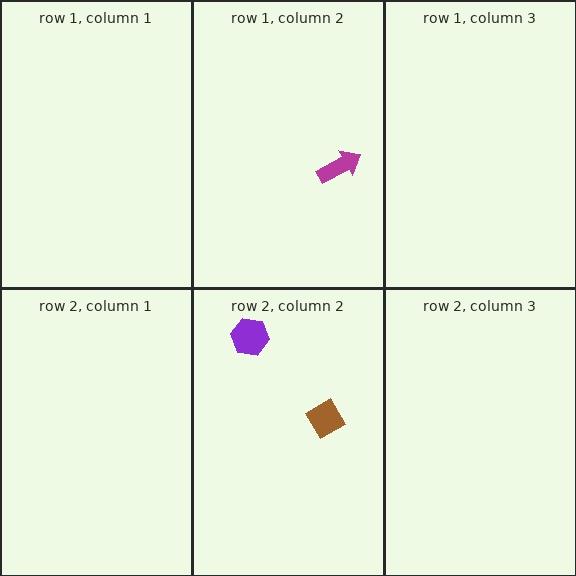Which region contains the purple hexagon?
The row 2, column 2 region.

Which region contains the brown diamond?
The row 2, column 2 region.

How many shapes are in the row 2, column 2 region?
2.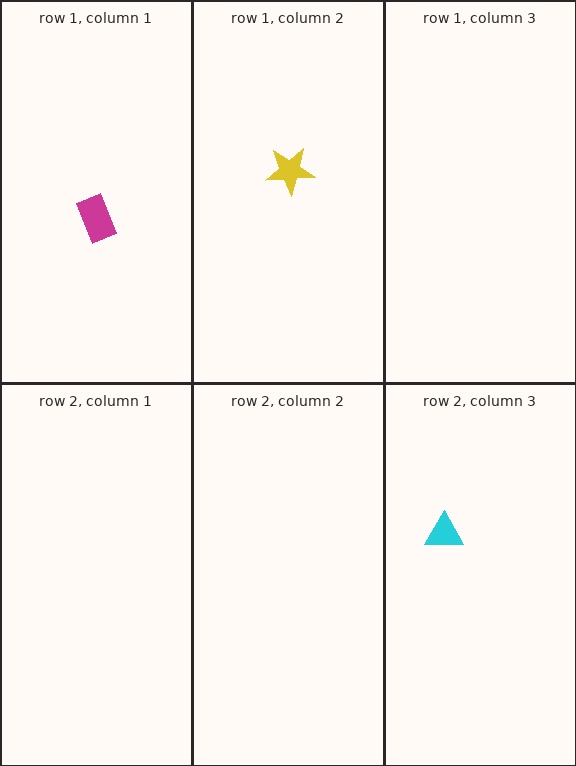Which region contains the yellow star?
The row 1, column 2 region.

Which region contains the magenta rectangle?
The row 1, column 1 region.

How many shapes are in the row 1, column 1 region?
1.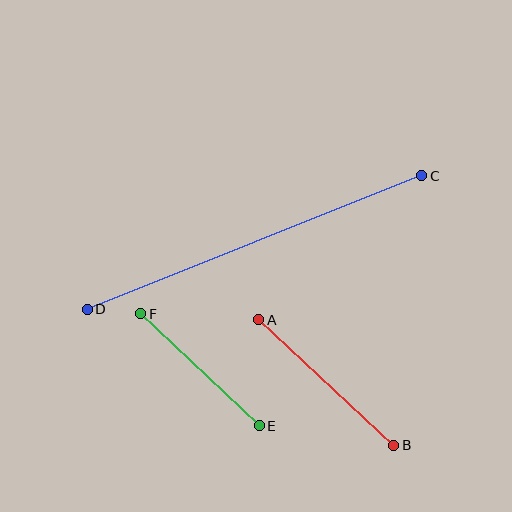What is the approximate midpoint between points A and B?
The midpoint is at approximately (326, 382) pixels.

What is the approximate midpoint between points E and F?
The midpoint is at approximately (200, 370) pixels.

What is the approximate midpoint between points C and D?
The midpoint is at approximately (254, 242) pixels.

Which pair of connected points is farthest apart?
Points C and D are farthest apart.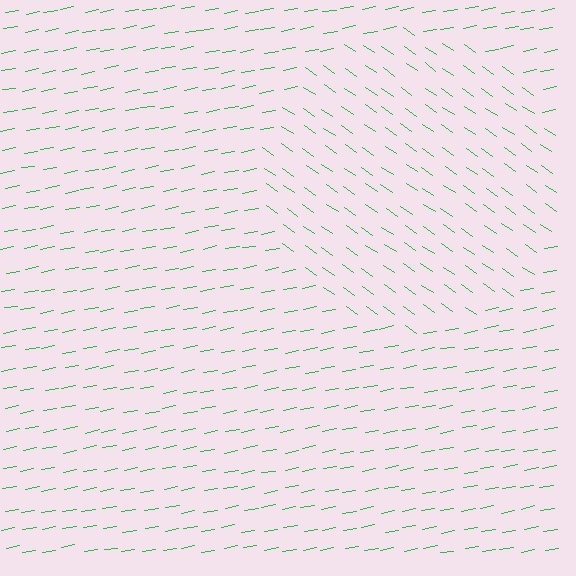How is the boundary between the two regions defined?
The boundary is defined purely by a change in line orientation (approximately 45 degrees difference). All lines are the same color and thickness.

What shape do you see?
I see a circle.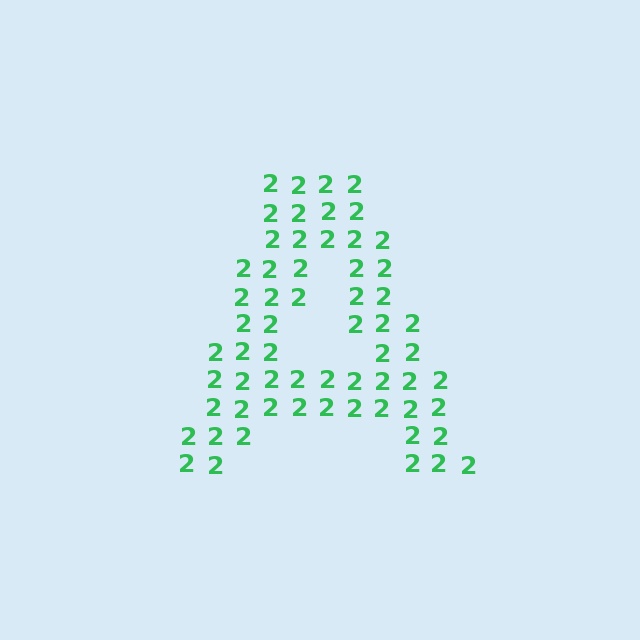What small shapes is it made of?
It is made of small digit 2's.